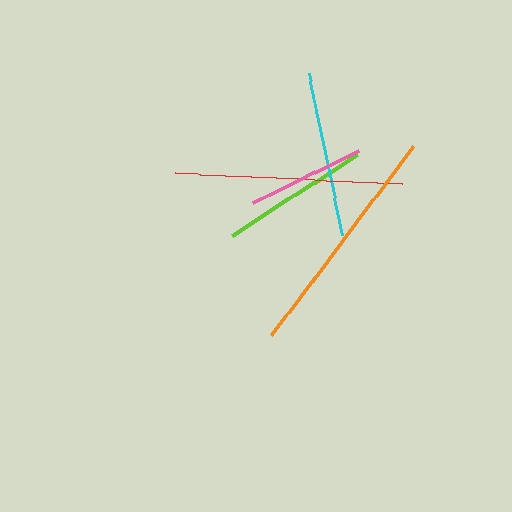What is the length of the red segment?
The red segment is approximately 228 pixels long.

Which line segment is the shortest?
The pink line is the shortest at approximately 118 pixels.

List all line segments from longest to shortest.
From longest to shortest: orange, red, cyan, lime, pink.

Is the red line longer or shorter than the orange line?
The orange line is longer than the red line.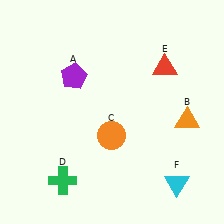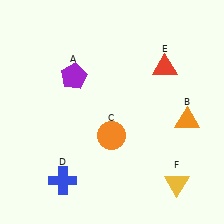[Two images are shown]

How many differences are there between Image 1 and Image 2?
There are 2 differences between the two images.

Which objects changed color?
D changed from green to blue. F changed from cyan to yellow.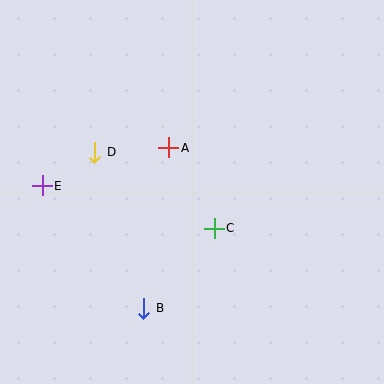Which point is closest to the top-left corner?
Point D is closest to the top-left corner.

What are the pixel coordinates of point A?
Point A is at (169, 148).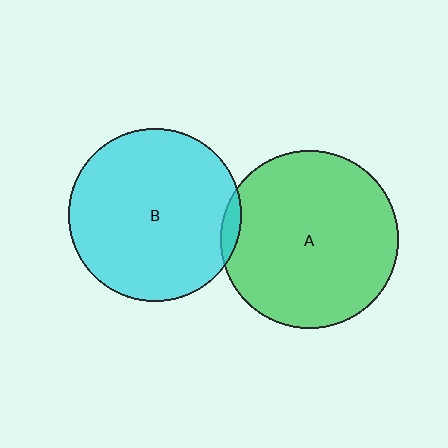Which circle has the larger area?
Circle A (green).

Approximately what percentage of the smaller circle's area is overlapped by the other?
Approximately 5%.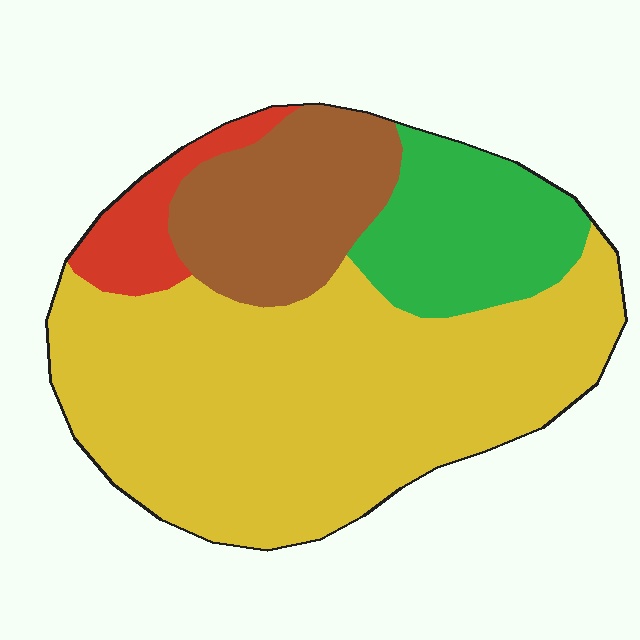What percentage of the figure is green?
Green covers roughly 15% of the figure.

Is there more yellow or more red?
Yellow.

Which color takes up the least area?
Red, at roughly 5%.